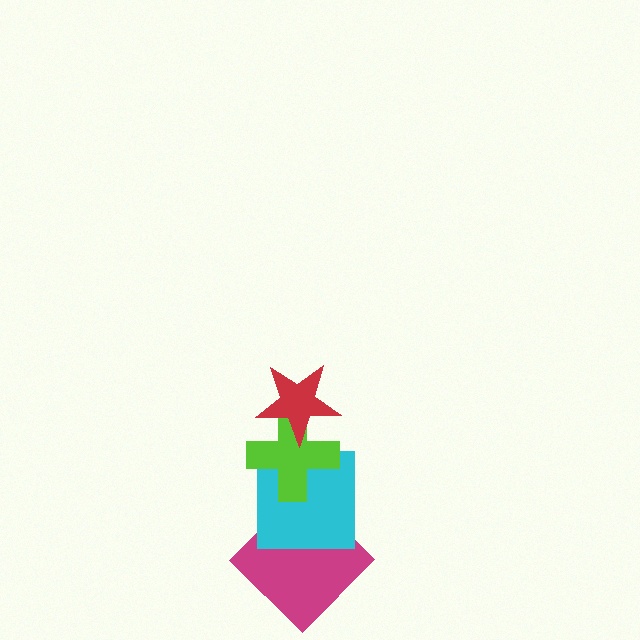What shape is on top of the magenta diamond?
The cyan square is on top of the magenta diamond.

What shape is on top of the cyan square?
The lime cross is on top of the cyan square.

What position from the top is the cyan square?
The cyan square is 3rd from the top.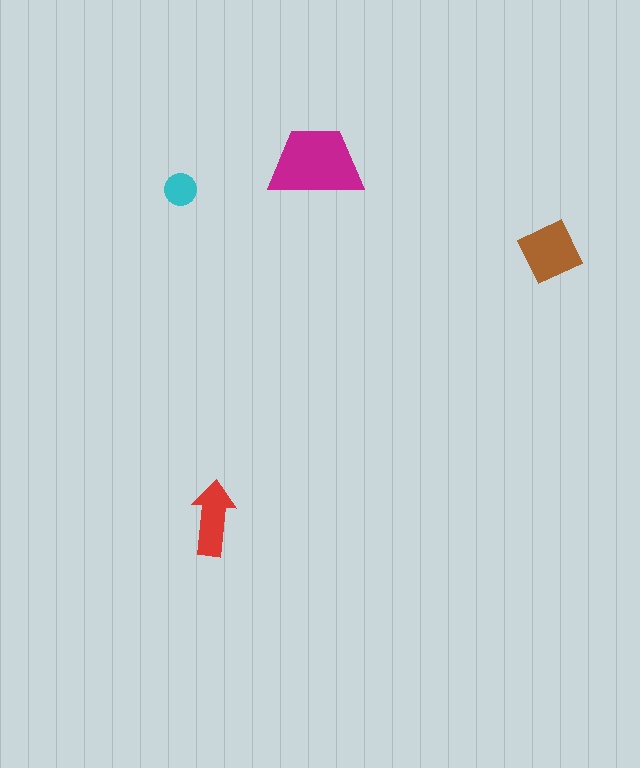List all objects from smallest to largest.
The cyan circle, the red arrow, the brown diamond, the magenta trapezoid.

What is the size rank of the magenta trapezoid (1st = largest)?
1st.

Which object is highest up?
The magenta trapezoid is topmost.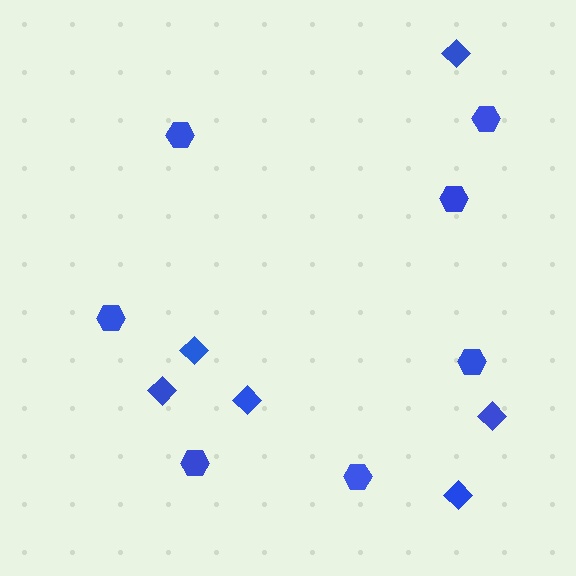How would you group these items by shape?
There are 2 groups: one group of diamonds (6) and one group of hexagons (7).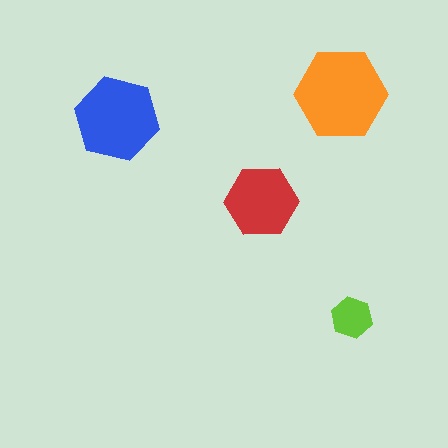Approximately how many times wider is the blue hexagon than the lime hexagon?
About 2 times wider.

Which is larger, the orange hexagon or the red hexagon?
The orange one.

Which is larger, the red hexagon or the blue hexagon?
The blue one.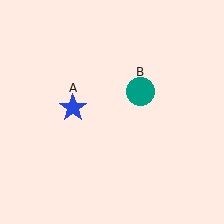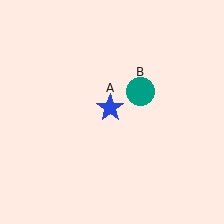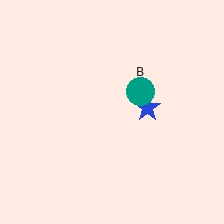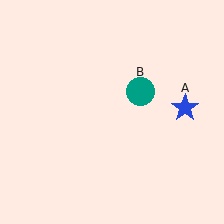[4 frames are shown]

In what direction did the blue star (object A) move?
The blue star (object A) moved right.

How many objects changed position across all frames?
1 object changed position: blue star (object A).